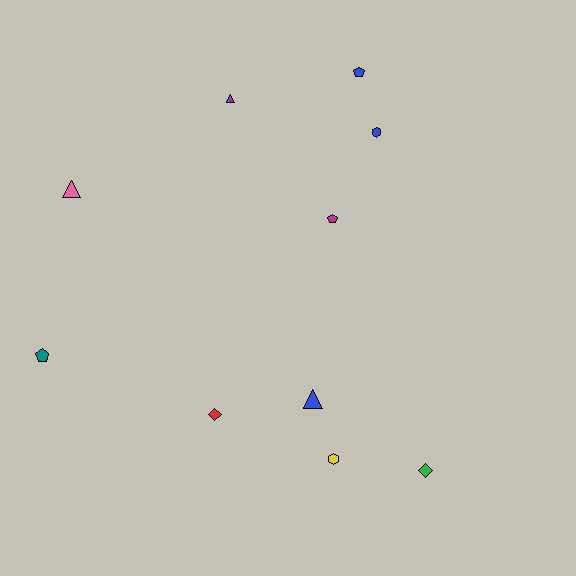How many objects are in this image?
There are 10 objects.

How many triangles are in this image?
There are 3 triangles.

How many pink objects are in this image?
There is 1 pink object.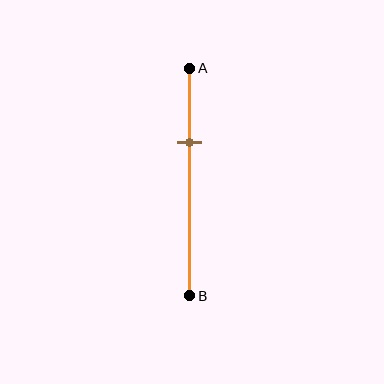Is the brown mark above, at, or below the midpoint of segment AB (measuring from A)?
The brown mark is above the midpoint of segment AB.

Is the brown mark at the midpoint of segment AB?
No, the mark is at about 35% from A, not at the 50% midpoint.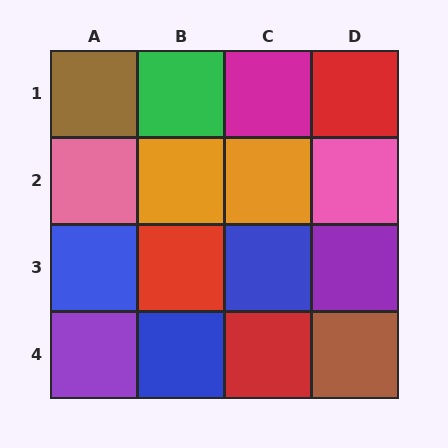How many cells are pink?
2 cells are pink.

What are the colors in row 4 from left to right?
Purple, blue, red, brown.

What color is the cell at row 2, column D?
Pink.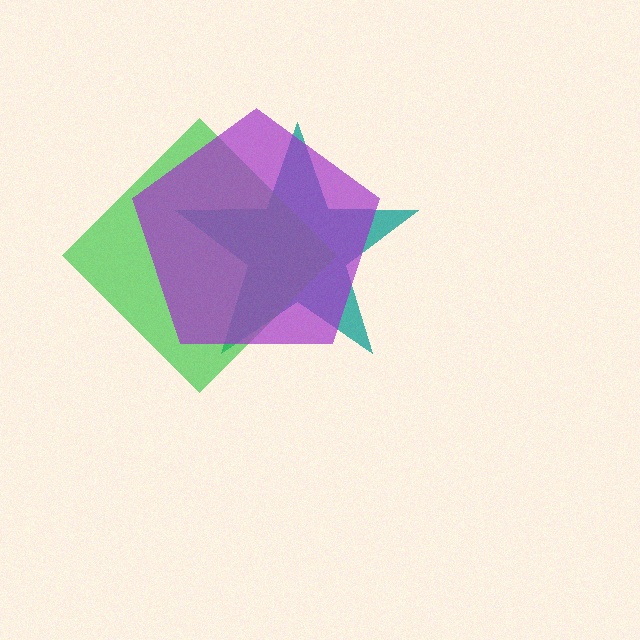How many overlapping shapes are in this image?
There are 3 overlapping shapes in the image.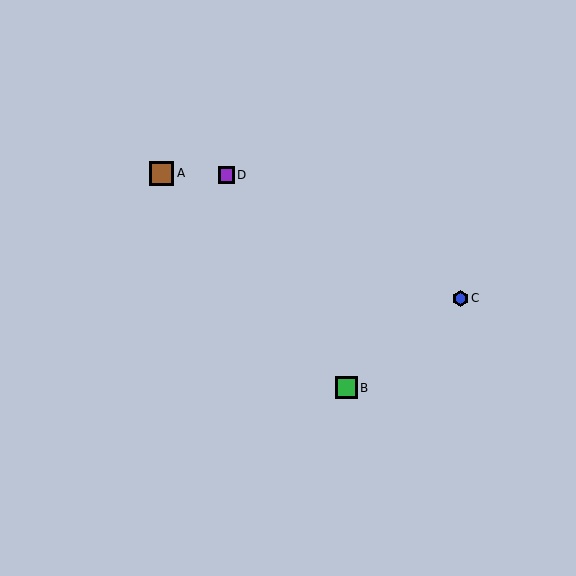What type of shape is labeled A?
Shape A is a brown square.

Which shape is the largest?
The brown square (labeled A) is the largest.